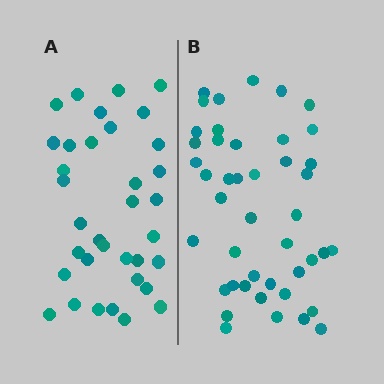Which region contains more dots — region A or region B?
Region B (the right region) has more dots.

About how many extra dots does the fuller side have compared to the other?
Region B has roughly 8 or so more dots than region A.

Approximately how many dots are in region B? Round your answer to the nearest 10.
About 40 dots. (The exact count is 44, which rounds to 40.)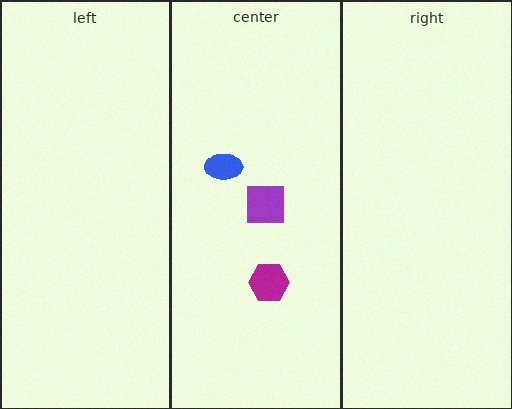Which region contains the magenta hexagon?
The center region.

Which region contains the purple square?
The center region.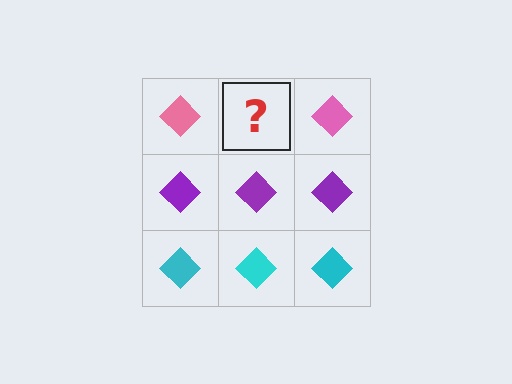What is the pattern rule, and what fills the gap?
The rule is that each row has a consistent color. The gap should be filled with a pink diamond.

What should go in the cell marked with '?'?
The missing cell should contain a pink diamond.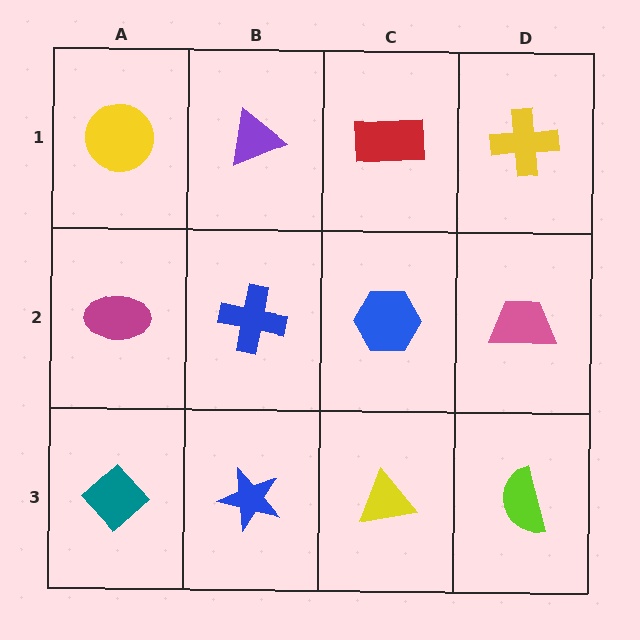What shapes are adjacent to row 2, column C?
A red rectangle (row 1, column C), a yellow triangle (row 3, column C), a blue cross (row 2, column B), a pink trapezoid (row 2, column D).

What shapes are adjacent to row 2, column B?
A purple triangle (row 1, column B), a blue star (row 3, column B), a magenta ellipse (row 2, column A), a blue hexagon (row 2, column C).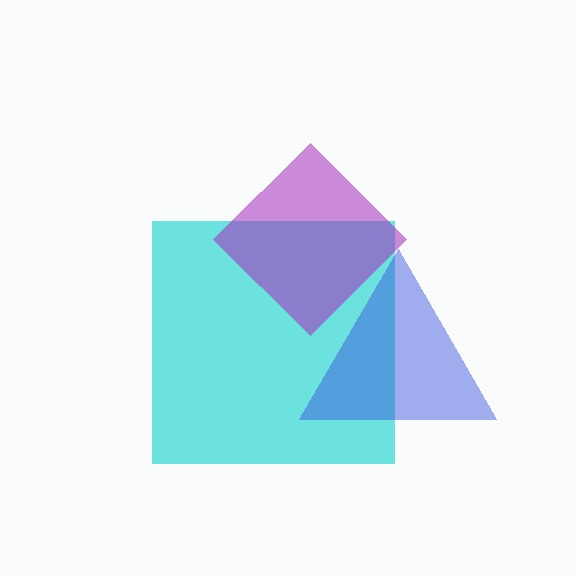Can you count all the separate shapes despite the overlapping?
Yes, there are 3 separate shapes.